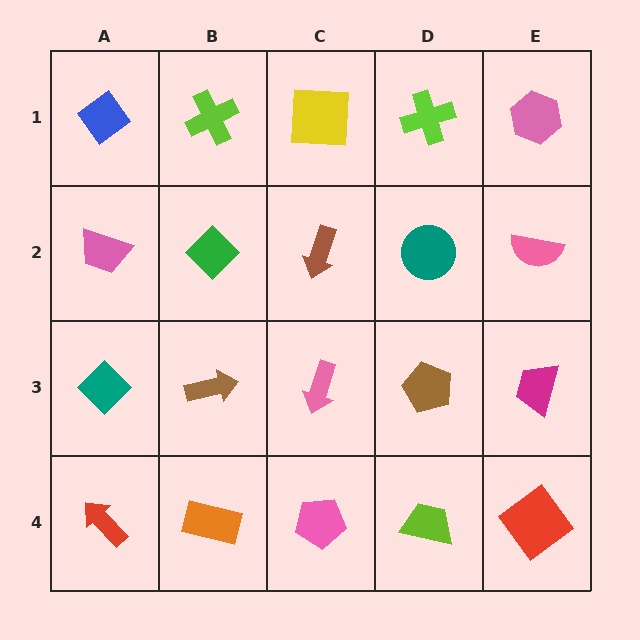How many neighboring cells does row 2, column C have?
4.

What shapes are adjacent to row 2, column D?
A lime cross (row 1, column D), a brown pentagon (row 3, column D), a brown arrow (row 2, column C), a pink semicircle (row 2, column E).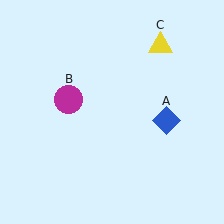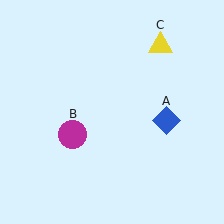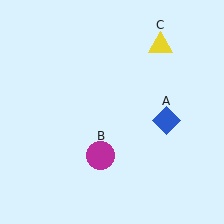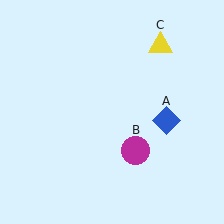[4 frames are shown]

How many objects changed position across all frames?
1 object changed position: magenta circle (object B).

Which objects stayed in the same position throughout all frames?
Blue diamond (object A) and yellow triangle (object C) remained stationary.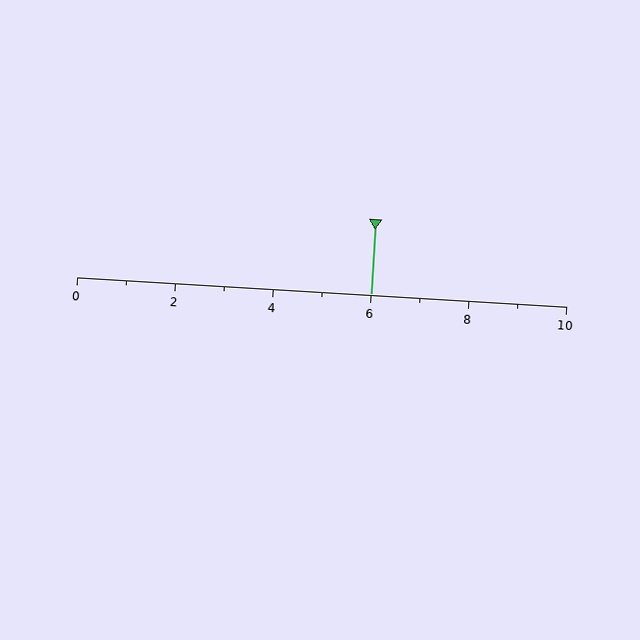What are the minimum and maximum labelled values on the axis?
The axis runs from 0 to 10.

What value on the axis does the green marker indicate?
The marker indicates approximately 6.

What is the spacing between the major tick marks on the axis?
The major ticks are spaced 2 apart.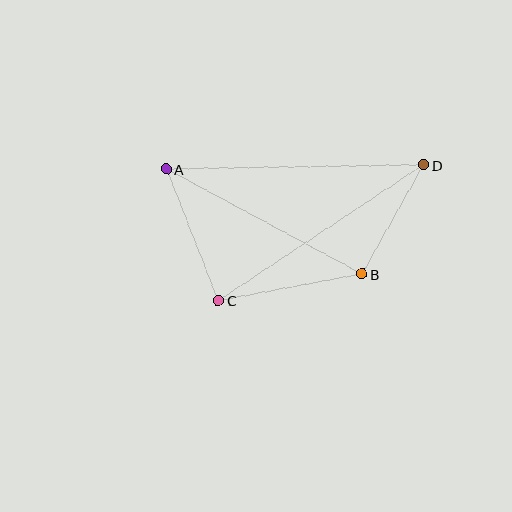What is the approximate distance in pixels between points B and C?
The distance between B and C is approximately 146 pixels.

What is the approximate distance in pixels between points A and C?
The distance between A and C is approximately 141 pixels.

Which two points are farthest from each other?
Points A and D are farthest from each other.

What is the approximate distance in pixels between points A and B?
The distance between A and B is approximately 222 pixels.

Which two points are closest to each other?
Points B and D are closest to each other.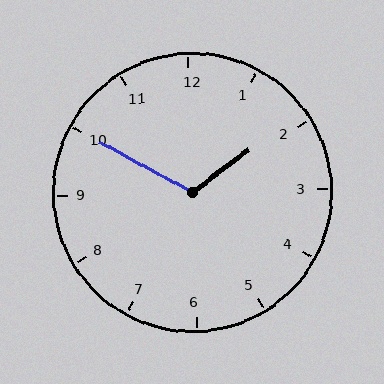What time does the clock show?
1:50.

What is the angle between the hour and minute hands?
Approximately 115 degrees.